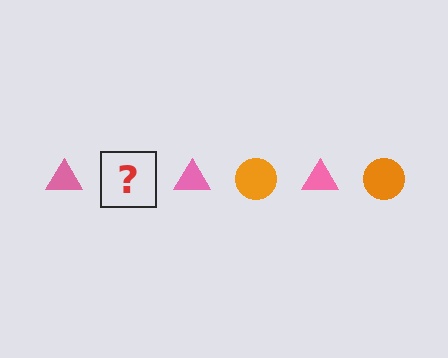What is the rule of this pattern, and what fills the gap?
The rule is that the pattern alternates between pink triangle and orange circle. The gap should be filled with an orange circle.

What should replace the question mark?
The question mark should be replaced with an orange circle.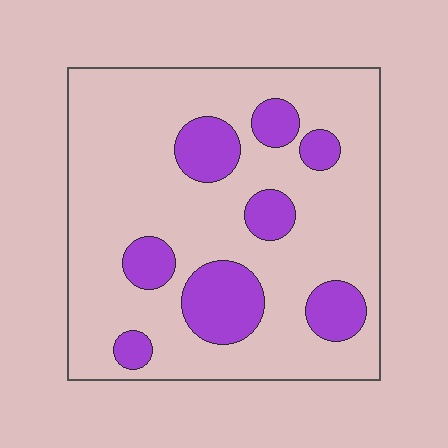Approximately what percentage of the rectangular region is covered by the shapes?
Approximately 20%.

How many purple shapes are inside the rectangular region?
8.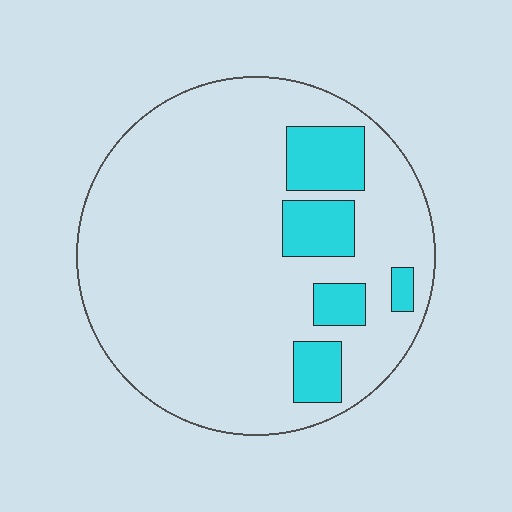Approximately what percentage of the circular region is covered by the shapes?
Approximately 15%.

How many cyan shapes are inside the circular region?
5.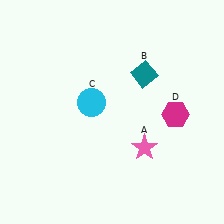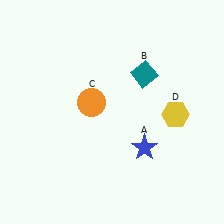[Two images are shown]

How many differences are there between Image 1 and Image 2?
There are 3 differences between the two images.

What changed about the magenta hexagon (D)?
In Image 1, D is magenta. In Image 2, it changed to yellow.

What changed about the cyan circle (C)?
In Image 1, C is cyan. In Image 2, it changed to orange.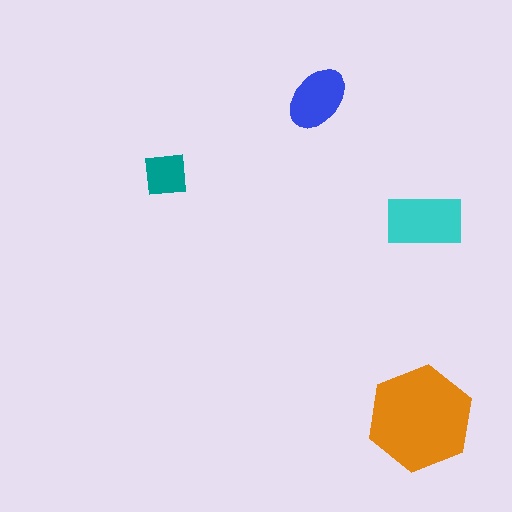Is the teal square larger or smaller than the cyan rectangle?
Smaller.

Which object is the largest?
The orange hexagon.